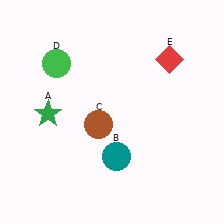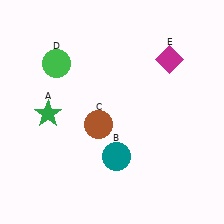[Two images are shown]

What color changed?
The diamond (E) changed from red in Image 1 to magenta in Image 2.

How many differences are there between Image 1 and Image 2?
There is 1 difference between the two images.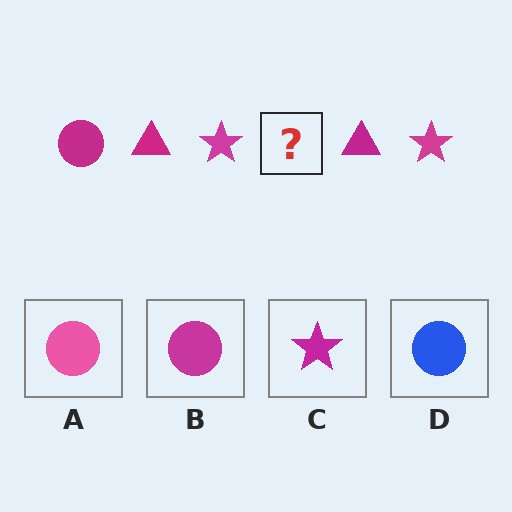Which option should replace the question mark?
Option B.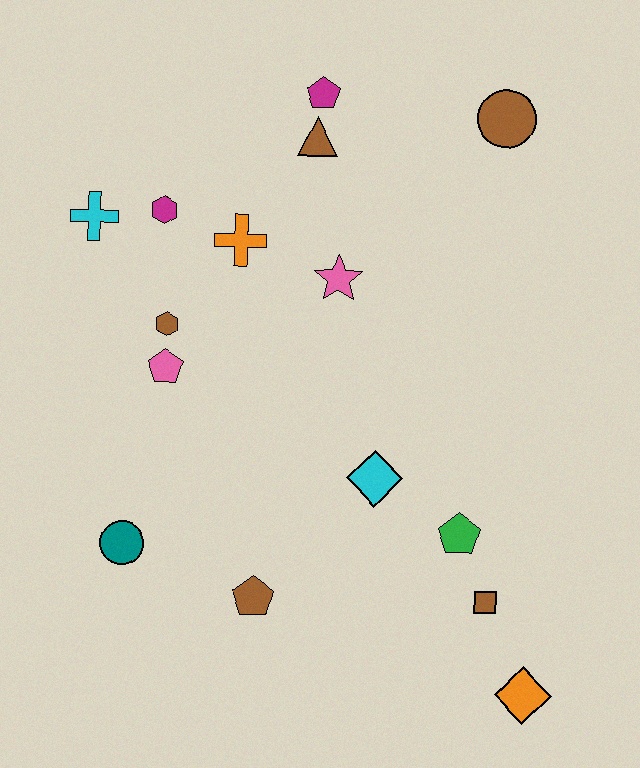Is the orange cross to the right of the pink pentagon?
Yes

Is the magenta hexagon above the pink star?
Yes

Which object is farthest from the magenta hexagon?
The orange diamond is farthest from the magenta hexagon.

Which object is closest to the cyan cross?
The magenta hexagon is closest to the cyan cross.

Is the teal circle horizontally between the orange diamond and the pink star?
No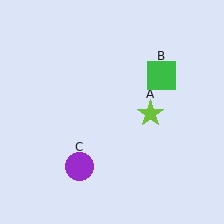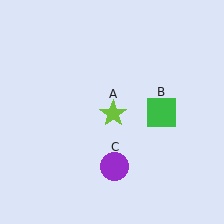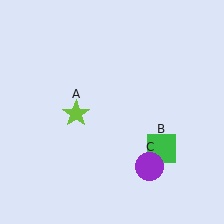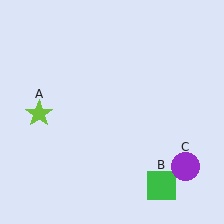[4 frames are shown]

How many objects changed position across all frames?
3 objects changed position: lime star (object A), green square (object B), purple circle (object C).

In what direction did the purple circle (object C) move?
The purple circle (object C) moved right.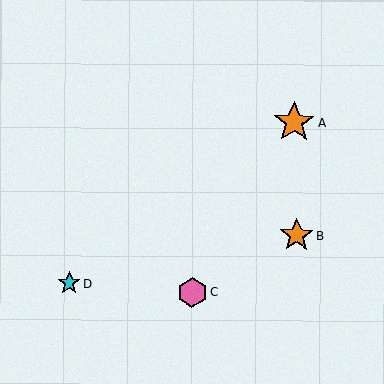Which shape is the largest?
The orange star (labeled A) is the largest.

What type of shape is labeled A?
Shape A is an orange star.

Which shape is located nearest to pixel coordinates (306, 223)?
The orange star (labeled B) at (296, 236) is nearest to that location.